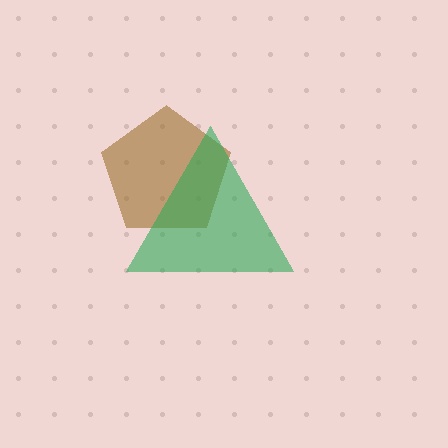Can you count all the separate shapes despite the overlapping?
Yes, there are 2 separate shapes.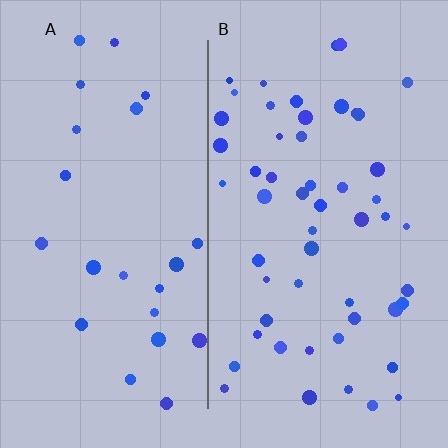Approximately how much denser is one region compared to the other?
Approximately 2.2× — region B over region A.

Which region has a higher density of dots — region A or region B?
B (the right).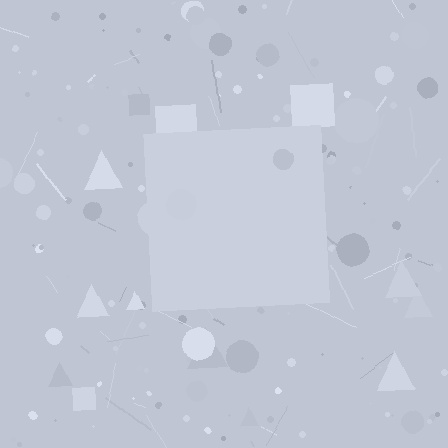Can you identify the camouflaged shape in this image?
The camouflaged shape is a square.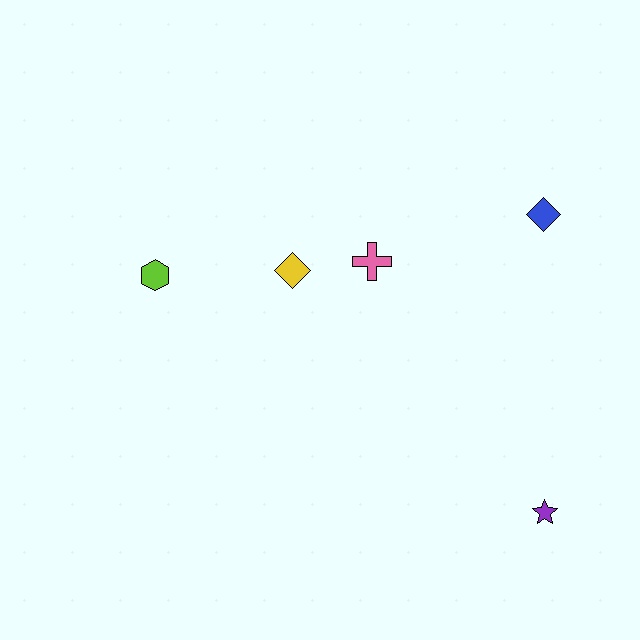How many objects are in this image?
There are 5 objects.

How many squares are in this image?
There are no squares.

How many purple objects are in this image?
There is 1 purple object.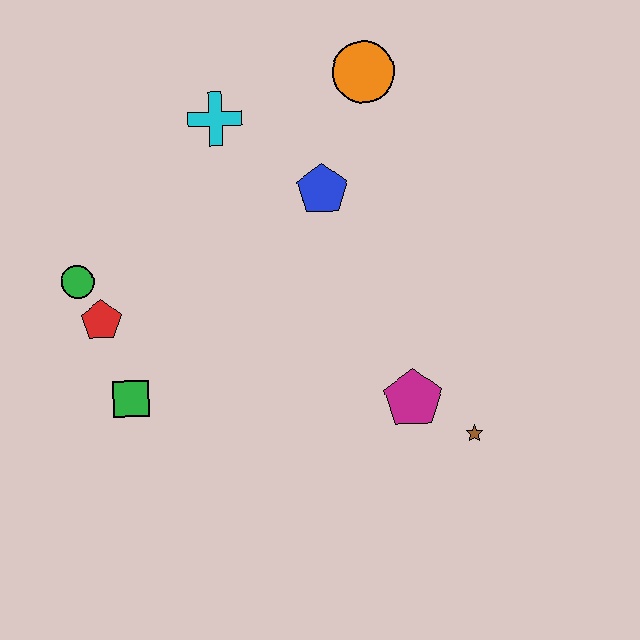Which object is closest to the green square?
The red pentagon is closest to the green square.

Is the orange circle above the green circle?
Yes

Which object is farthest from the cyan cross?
The brown star is farthest from the cyan cross.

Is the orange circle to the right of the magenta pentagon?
No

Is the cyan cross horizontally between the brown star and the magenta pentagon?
No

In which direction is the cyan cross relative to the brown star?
The cyan cross is above the brown star.